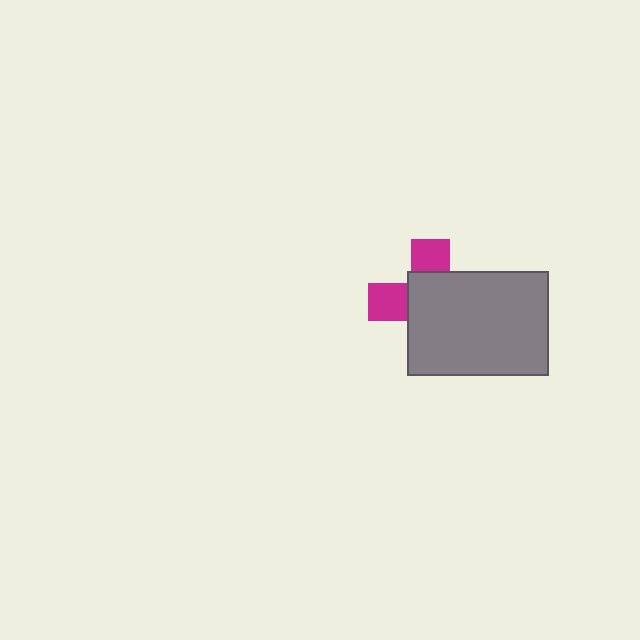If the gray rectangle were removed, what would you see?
You would see the complete magenta cross.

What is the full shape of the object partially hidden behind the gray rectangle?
The partially hidden object is a magenta cross.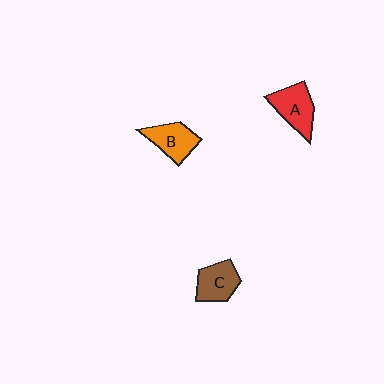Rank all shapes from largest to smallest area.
From largest to smallest: A (red), B (orange), C (brown).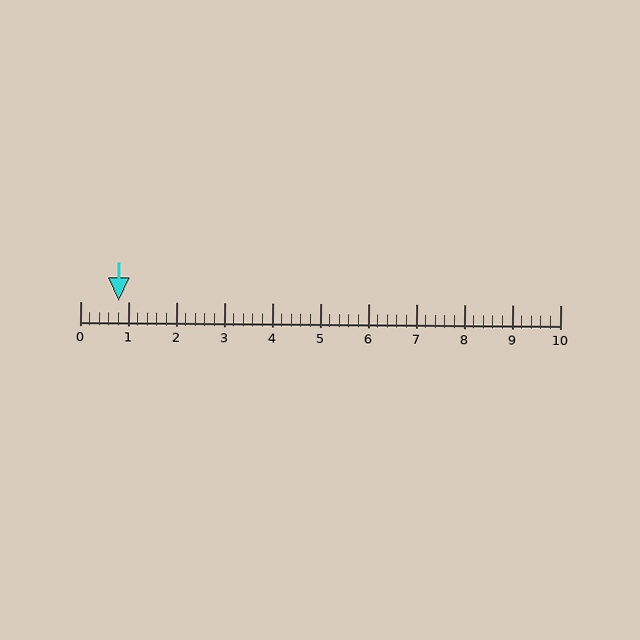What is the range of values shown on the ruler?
The ruler shows values from 0 to 10.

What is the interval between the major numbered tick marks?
The major tick marks are spaced 1 units apart.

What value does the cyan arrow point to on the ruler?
The cyan arrow points to approximately 0.8.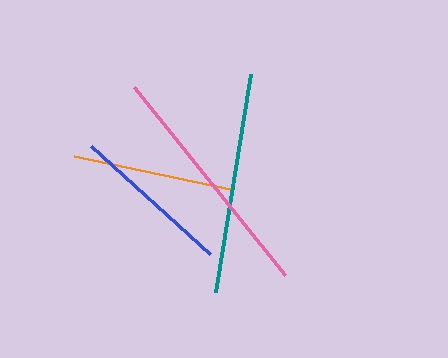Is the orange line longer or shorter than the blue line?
The blue line is longer than the orange line.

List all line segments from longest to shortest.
From longest to shortest: pink, teal, blue, orange.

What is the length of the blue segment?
The blue segment is approximately 160 pixels long.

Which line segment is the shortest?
The orange line is the shortest at approximately 160 pixels.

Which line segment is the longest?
The pink line is the longest at approximately 241 pixels.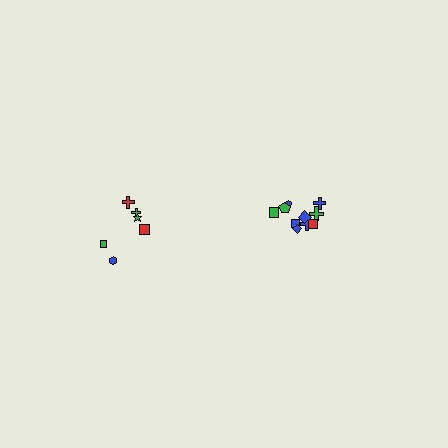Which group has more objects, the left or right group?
The right group.